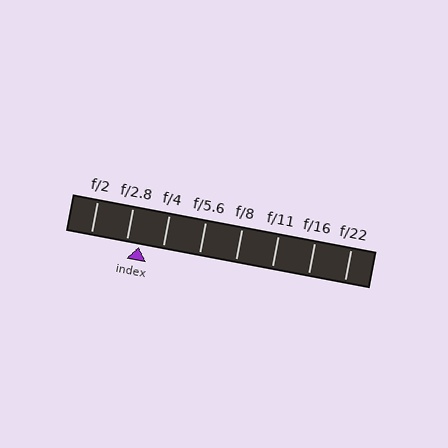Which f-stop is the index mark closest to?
The index mark is closest to f/2.8.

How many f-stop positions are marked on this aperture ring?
There are 8 f-stop positions marked.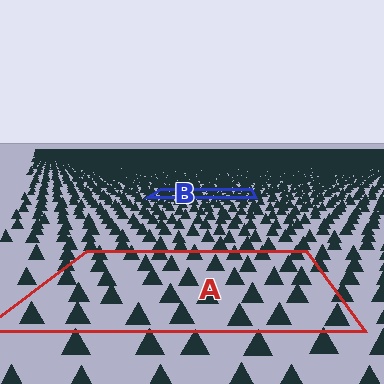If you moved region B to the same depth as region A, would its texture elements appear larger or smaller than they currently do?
They would appear larger. At a closer depth, the same texture elements are projected at a bigger on-screen size.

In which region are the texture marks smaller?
The texture marks are smaller in region B, because it is farther away.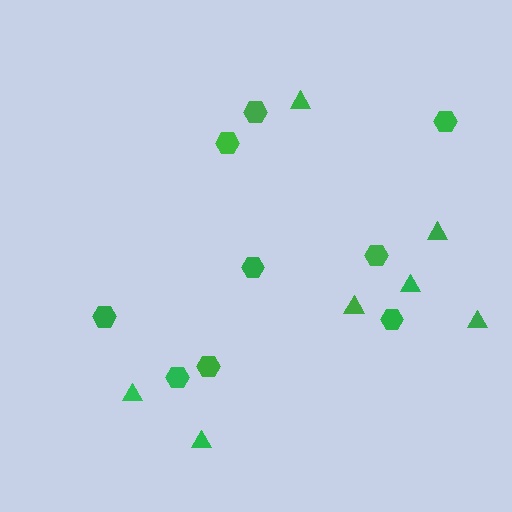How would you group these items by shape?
There are 2 groups: one group of hexagons (9) and one group of triangles (7).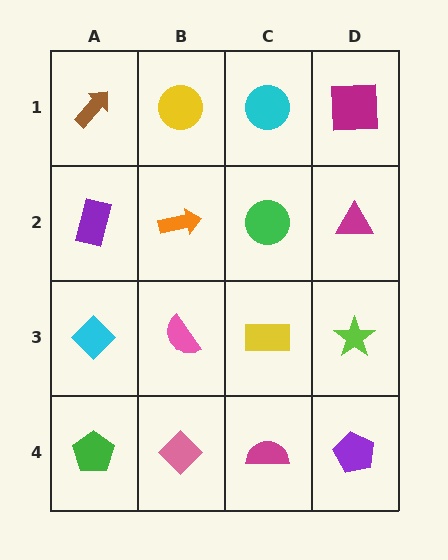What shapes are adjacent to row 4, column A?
A cyan diamond (row 3, column A), a pink diamond (row 4, column B).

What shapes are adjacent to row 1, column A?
A purple rectangle (row 2, column A), a yellow circle (row 1, column B).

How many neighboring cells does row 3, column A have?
3.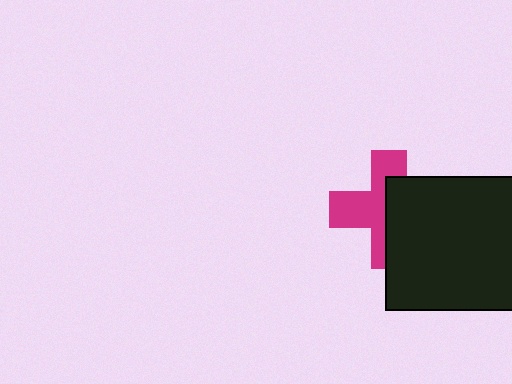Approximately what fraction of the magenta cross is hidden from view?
Roughly 49% of the magenta cross is hidden behind the black rectangle.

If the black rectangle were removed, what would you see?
You would see the complete magenta cross.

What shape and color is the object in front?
The object in front is a black rectangle.